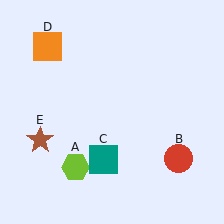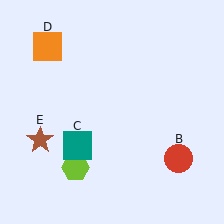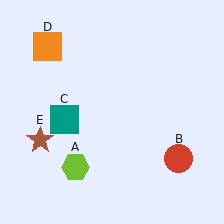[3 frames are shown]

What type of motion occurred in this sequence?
The teal square (object C) rotated clockwise around the center of the scene.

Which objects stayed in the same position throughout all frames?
Lime hexagon (object A) and red circle (object B) and orange square (object D) and brown star (object E) remained stationary.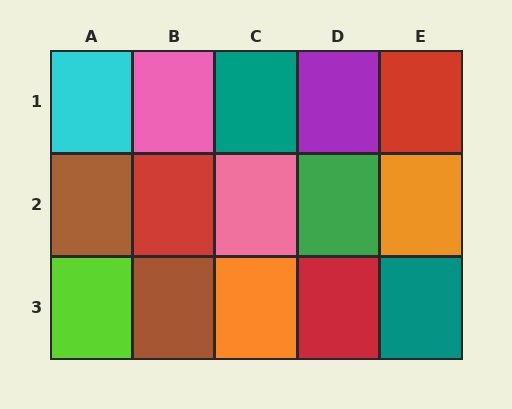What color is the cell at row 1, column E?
Red.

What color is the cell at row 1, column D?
Purple.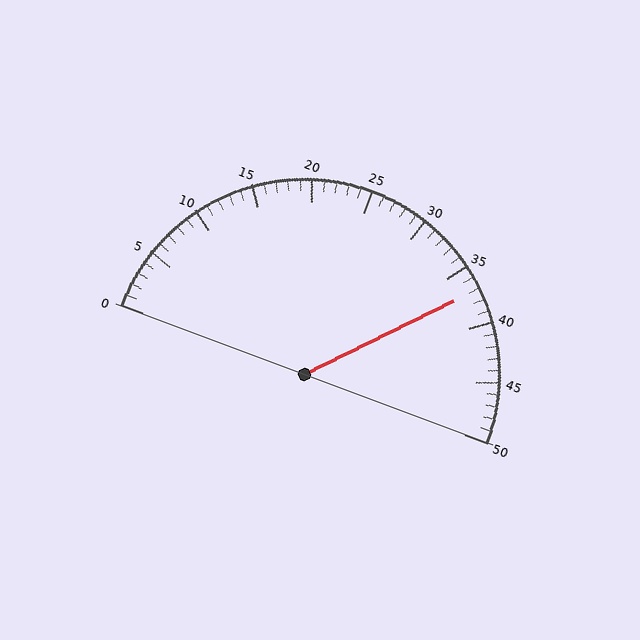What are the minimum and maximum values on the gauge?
The gauge ranges from 0 to 50.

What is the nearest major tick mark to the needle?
The nearest major tick mark is 35.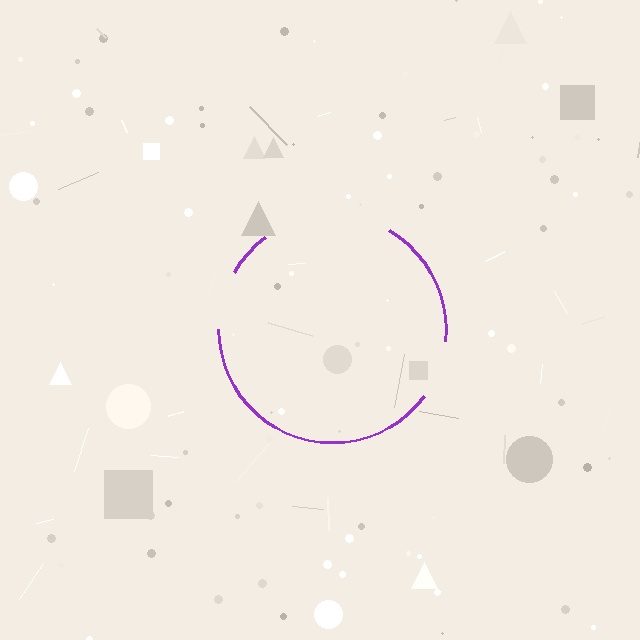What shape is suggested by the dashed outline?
The dashed outline suggests a circle.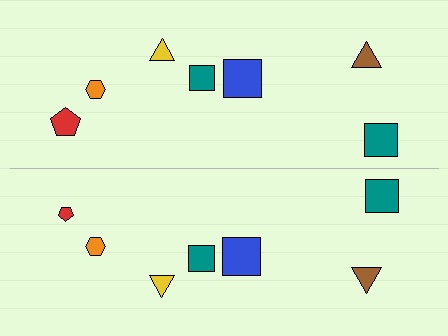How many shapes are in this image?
There are 14 shapes in this image.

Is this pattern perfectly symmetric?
No, the pattern is not perfectly symmetric. The red pentagon on the bottom side has a different size than its mirror counterpart.